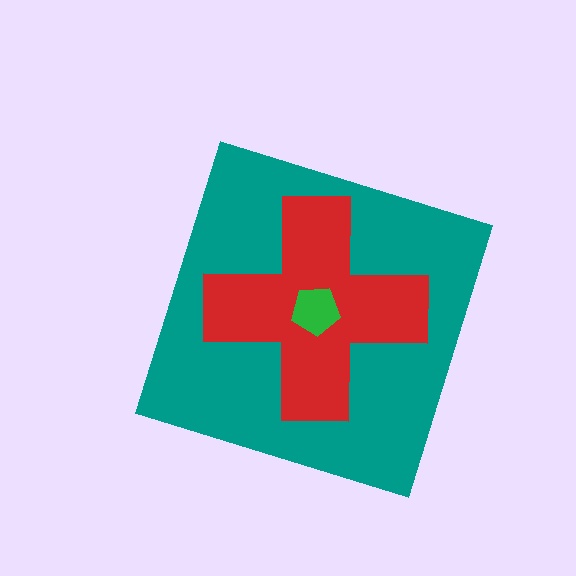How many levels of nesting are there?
3.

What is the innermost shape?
The green pentagon.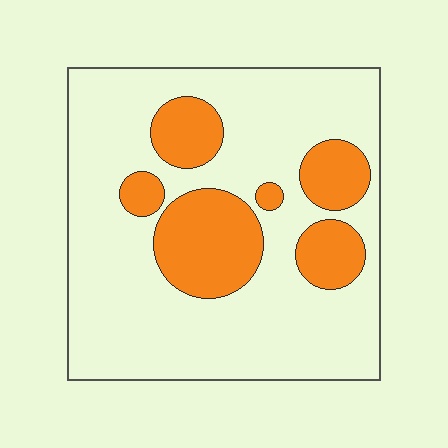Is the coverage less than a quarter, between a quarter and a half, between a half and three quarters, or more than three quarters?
Less than a quarter.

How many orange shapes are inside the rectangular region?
6.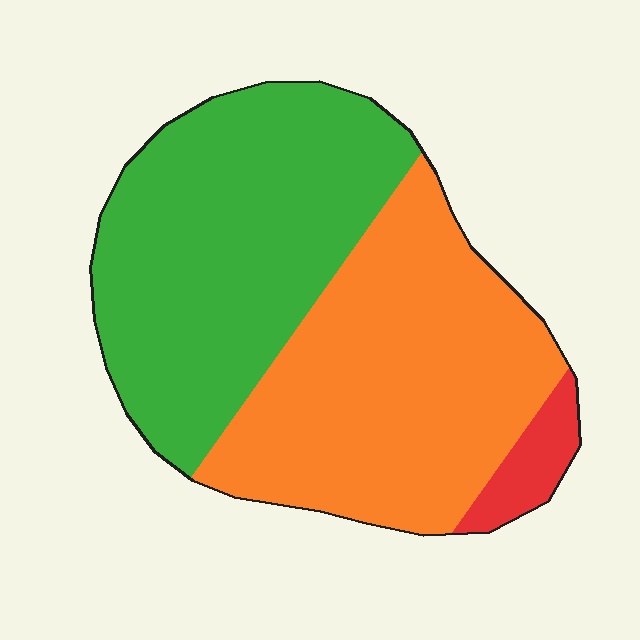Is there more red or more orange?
Orange.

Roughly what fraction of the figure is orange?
Orange takes up about one half (1/2) of the figure.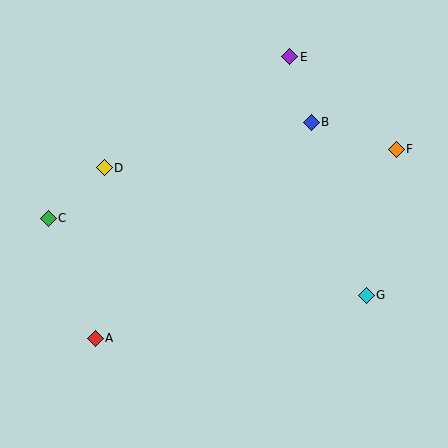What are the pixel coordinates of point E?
Point E is at (290, 57).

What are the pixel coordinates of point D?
Point D is at (104, 168).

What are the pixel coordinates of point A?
Point A is at (95, 338).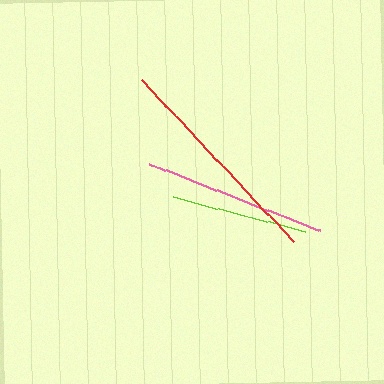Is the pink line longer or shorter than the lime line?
The pink line is longer than the lime line.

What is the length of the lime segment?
The lime segment is approximately 137 pixels long.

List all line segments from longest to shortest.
From longest to shortest: red, pink, lime.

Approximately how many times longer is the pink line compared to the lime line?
The pink line is approximately 1.3 times the length of the lime line.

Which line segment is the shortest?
The lime line is the shortest at approximately 137 pixels.